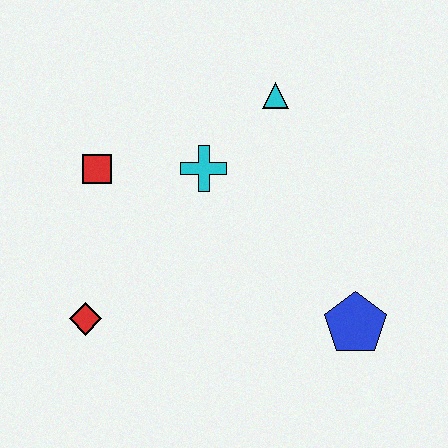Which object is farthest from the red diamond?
The cyan triangle is farthest from the red diamond.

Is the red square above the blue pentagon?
Yes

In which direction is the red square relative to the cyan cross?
The red square is to the left of the cyan cross.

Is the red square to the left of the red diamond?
No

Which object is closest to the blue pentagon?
The cyan cross is closest to the blue pentagon.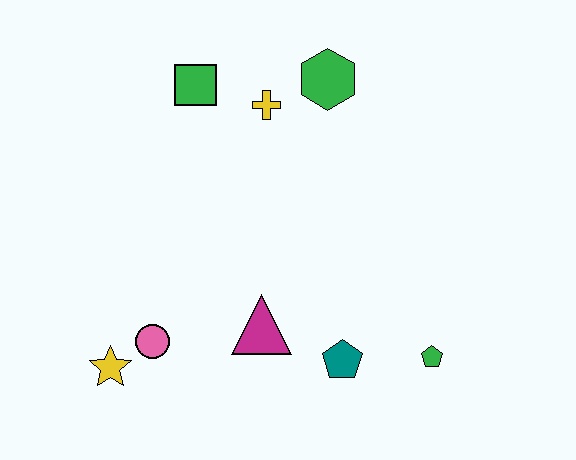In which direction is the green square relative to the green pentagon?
The green square is above the green pentagon.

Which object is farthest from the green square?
The green pentagon is farthest from the green square.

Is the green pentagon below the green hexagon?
Yes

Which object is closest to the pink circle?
The yellow star is closest to the pink circle.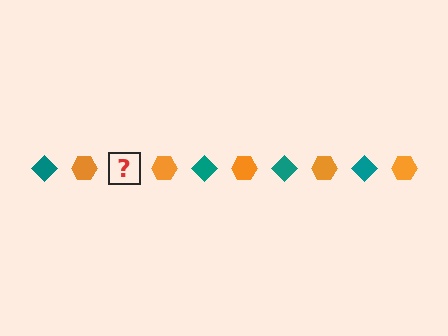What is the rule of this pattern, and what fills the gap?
The rule is that the pattern alternates between teal diamond and orange hexagon. The gap should be filled with a teal diamond.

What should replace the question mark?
The question mark should be replaced with a teal diamond.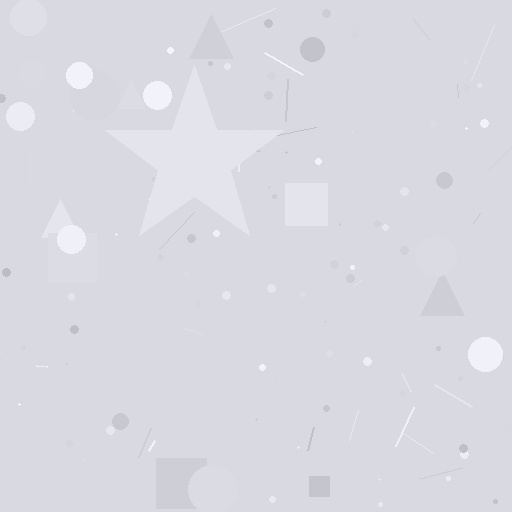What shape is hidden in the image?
A star is hidden in the image.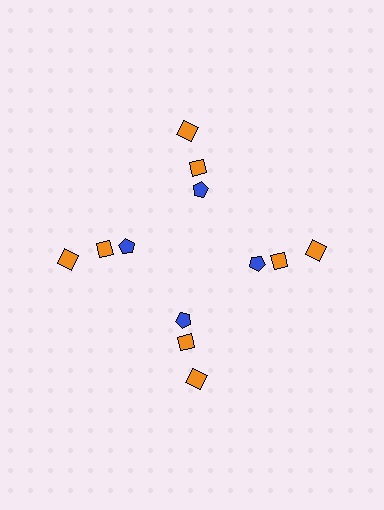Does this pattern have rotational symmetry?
Yes, this pattern has 4-fold rotational symmetry. It looks the same after rotating 90 degrees around the center.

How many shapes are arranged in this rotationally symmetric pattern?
There are 12 shapes, arranged in 4 groups of 3.